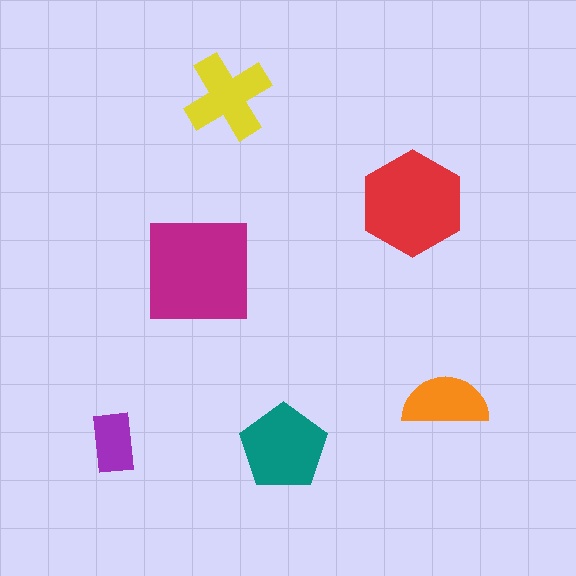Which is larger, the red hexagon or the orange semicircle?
The red hexagon.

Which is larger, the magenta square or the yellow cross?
The magenta square.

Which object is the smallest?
The purple rectangle.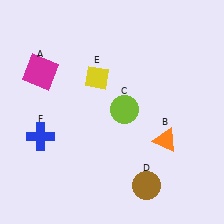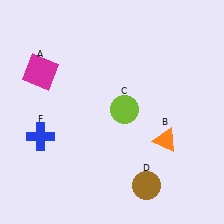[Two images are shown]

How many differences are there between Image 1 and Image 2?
There is 1 difference between the two images.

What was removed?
The yellow diamond (E) was removed in Image 2.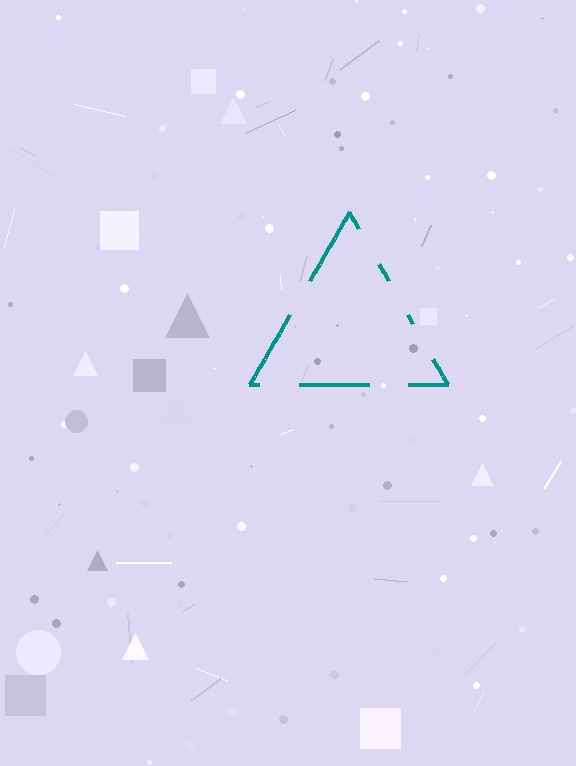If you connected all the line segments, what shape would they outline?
They would outline a triangle.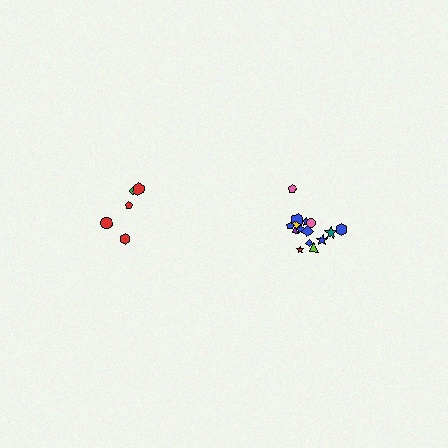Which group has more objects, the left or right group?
The right group.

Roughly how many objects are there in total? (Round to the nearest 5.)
Roughly 20 objects in total.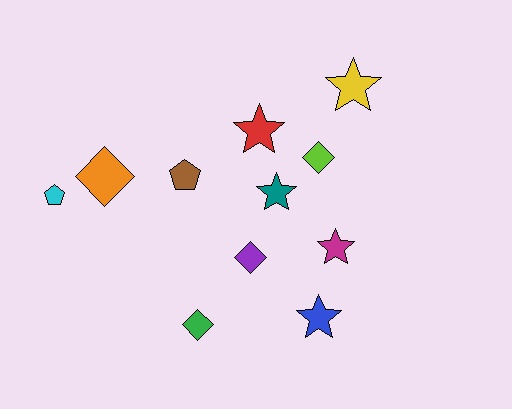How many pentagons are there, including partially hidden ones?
There are 2 pentagons.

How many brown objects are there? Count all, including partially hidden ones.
There is 1 brown object.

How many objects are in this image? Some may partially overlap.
There are 11 objects.